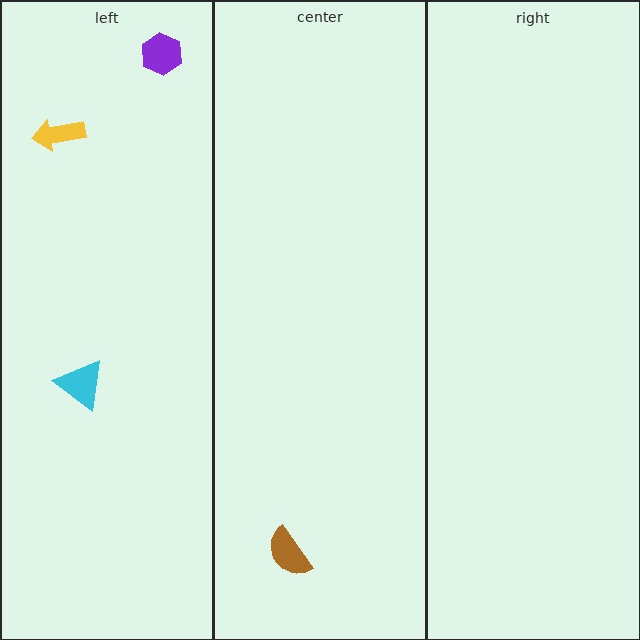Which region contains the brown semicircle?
The center region.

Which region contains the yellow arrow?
The left region.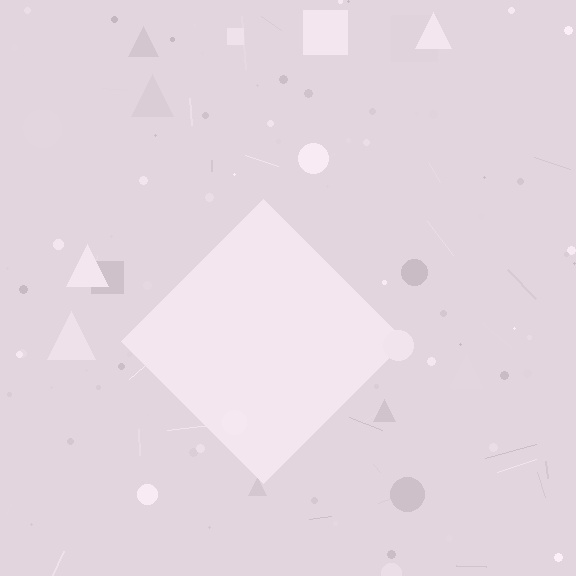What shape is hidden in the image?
A diamond is hidden in the image.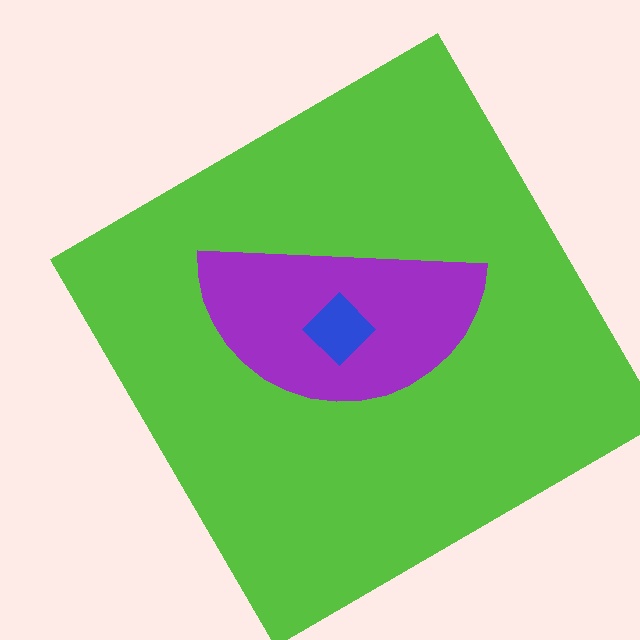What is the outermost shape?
The lime diamond.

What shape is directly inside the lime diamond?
The purple semicircle.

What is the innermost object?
The blue diamond.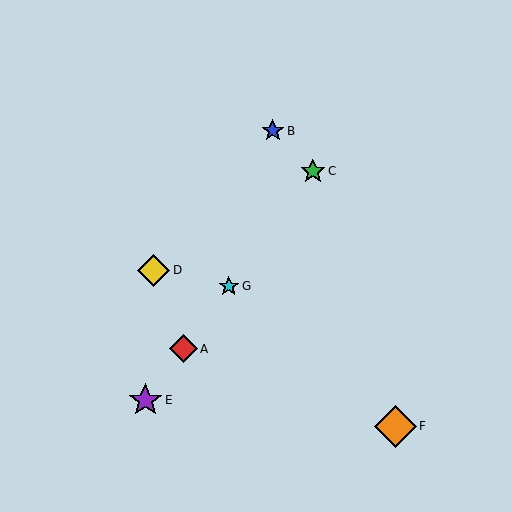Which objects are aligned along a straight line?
Objects A, C, E, G are aligned along a straight line.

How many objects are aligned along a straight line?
4 objects (A, C, E, G) are aligned along a straight line.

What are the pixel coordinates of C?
Object C is at (313, 171).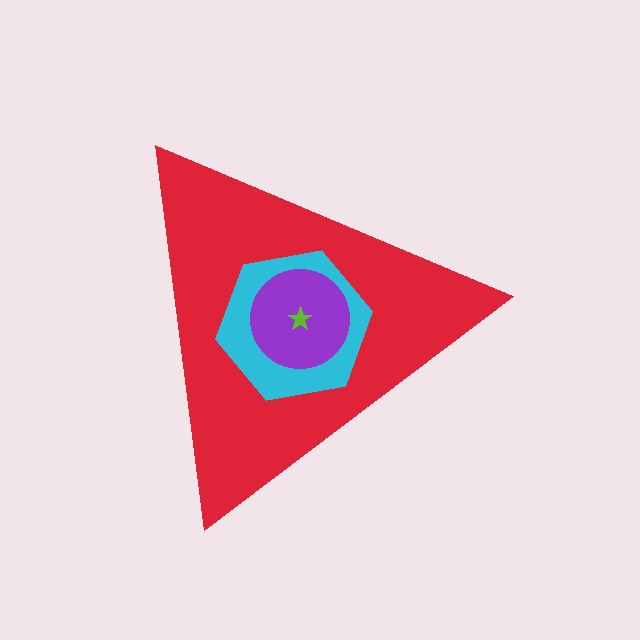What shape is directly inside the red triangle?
The cyan hexagon.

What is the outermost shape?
The red triangle.